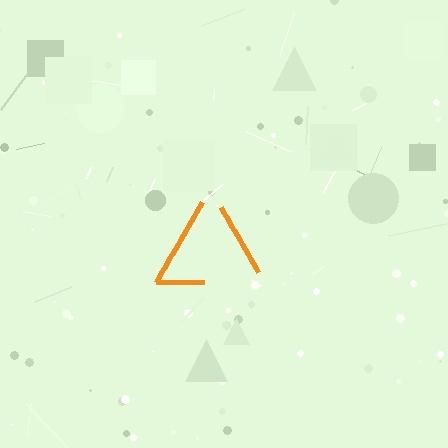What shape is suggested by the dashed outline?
The dashed outline suggests a triangle.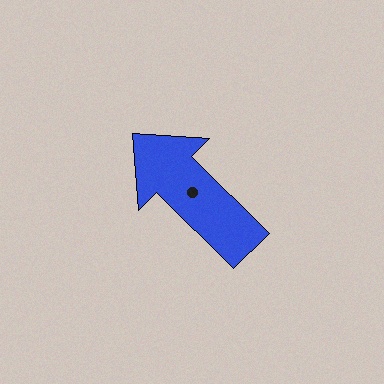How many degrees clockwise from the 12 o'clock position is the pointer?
Approximately 315 degrees.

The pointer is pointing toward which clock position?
Roughly 10 o'clock.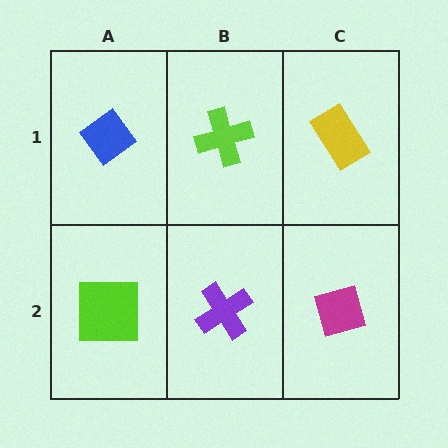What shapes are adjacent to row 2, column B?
A lime cross (row 1, column B), a lime square (row 2, column A), a magenta diamond (row 2, column C).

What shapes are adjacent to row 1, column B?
A purple cross (row 2, column B), a blue diamond (row 1, column A), a yellow rectangle (row 1, column C).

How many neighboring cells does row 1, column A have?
2.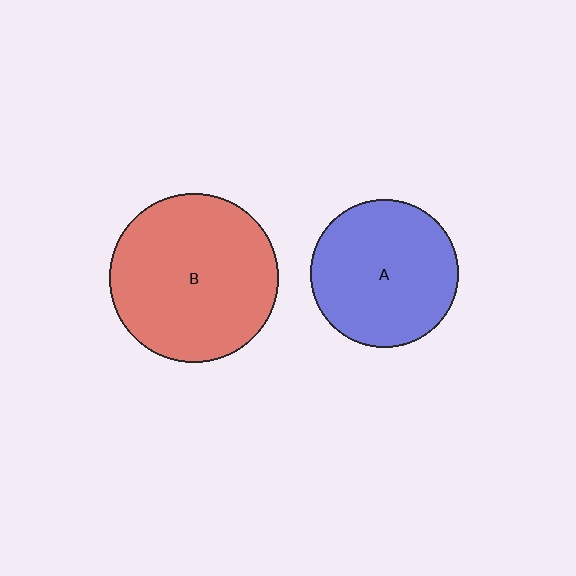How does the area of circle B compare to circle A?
Approximately 1.3 times.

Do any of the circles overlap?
No, none of the circles overlap.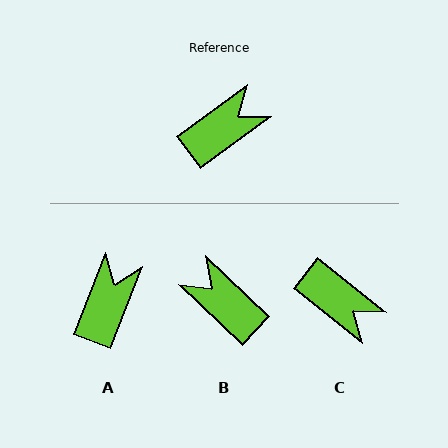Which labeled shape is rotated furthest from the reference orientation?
B, about 101 degrees away.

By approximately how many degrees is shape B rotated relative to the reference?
Approximately 101 degrees counter-clockwise.